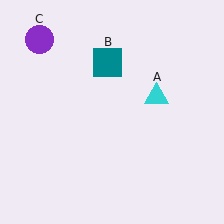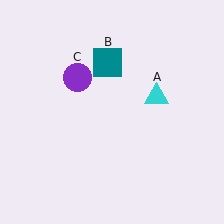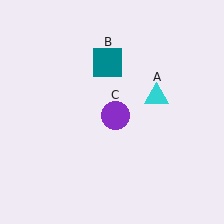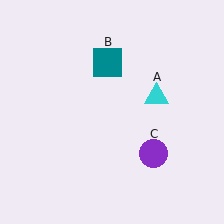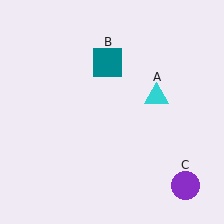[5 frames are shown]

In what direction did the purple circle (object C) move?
The purple circle (object C) moved down and to the right.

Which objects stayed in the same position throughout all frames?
Cyan triangle (object A) and teal square (object B) remained stationary.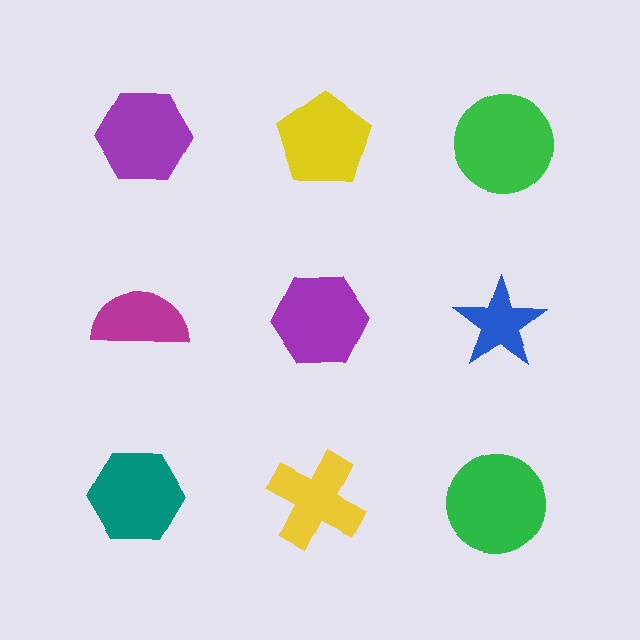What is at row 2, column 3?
A blue star.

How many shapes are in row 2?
3 shapes.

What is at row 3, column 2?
A yellow cross.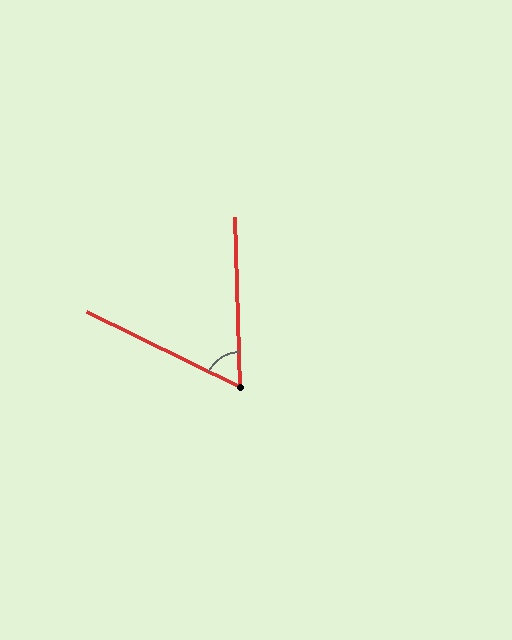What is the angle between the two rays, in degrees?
Approximately 62 degrees.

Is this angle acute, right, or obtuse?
It is acute.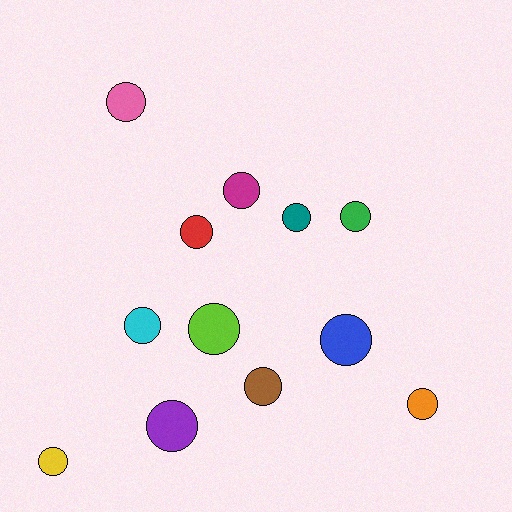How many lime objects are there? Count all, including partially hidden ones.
There is 1 lime object.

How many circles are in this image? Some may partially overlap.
There are 12 circles.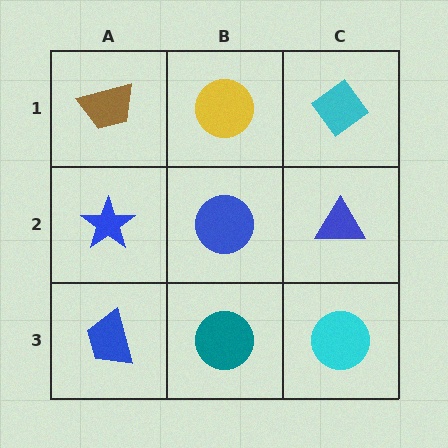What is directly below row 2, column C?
A cyan circle.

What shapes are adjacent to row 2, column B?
A yellow circle (row 1, column B), a teal circle (row 3, column B), a blue star (row 2, column A), a blue triangle (row 2, column C).